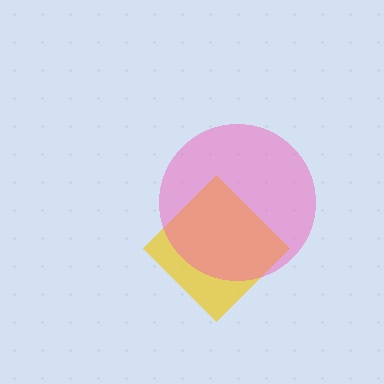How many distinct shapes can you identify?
There are 2 distinct shapes: a yellow diamond, a pink circle.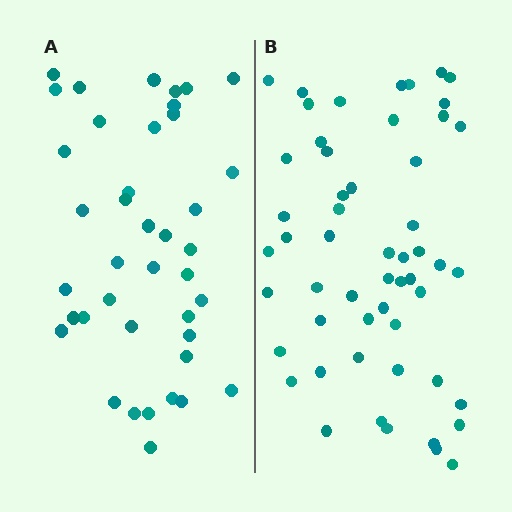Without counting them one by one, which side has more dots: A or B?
Region B (the right region) has more dots.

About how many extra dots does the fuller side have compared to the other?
Region B has approximately 15 more dots than region A.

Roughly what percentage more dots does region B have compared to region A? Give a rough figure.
About 35% more.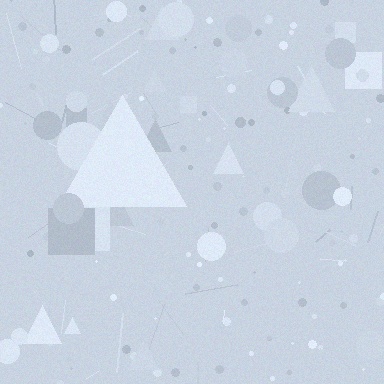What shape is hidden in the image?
A triangle is hidden in the image.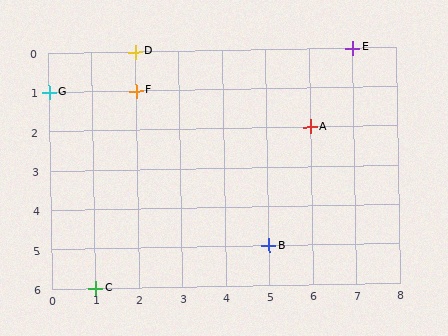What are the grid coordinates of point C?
Point C is at grid coordinates (1, 6).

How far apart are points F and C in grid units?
Points F and C are 1 column and 5 rows apart (about 5.1 grid units diagonally).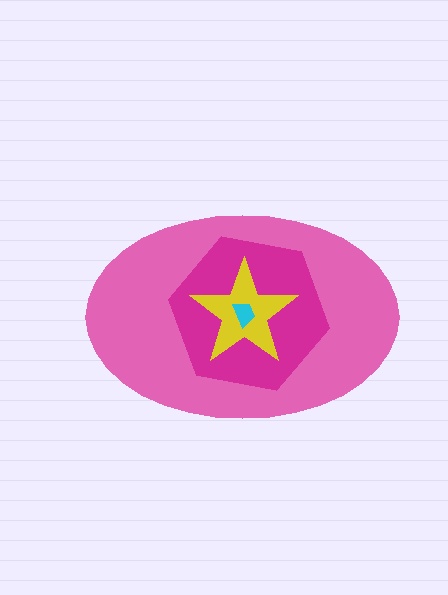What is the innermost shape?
The cyan trapezoid.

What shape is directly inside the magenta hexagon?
The yellow star.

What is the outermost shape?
The pink ellipse.